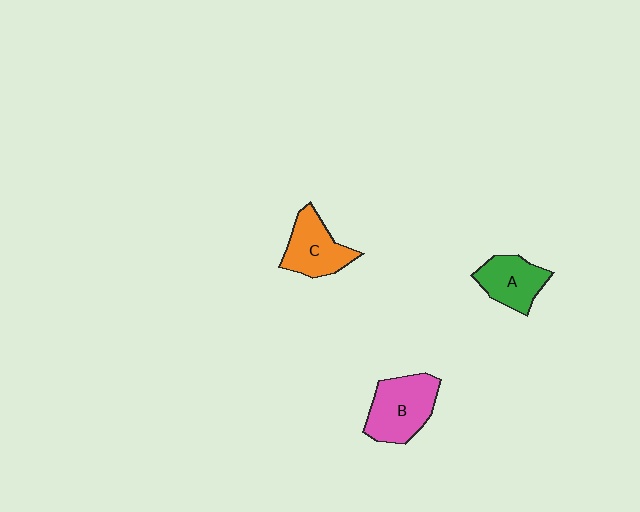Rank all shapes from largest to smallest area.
From largest to smallest: B (pink), C (orange), A (green).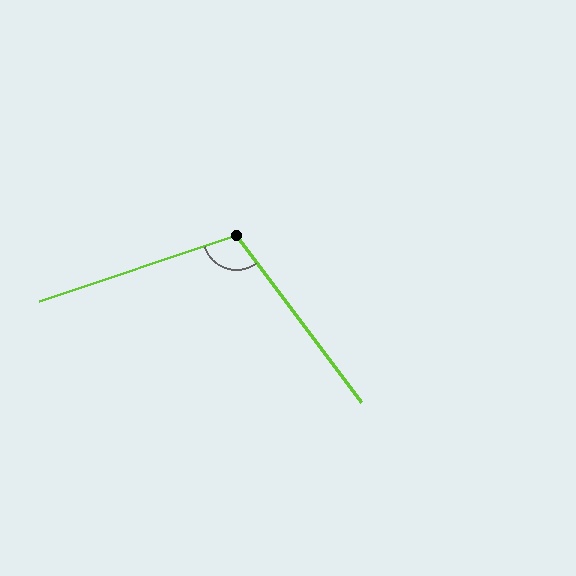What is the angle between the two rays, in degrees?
Approximately 109 degrees.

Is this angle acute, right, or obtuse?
It is obtuse.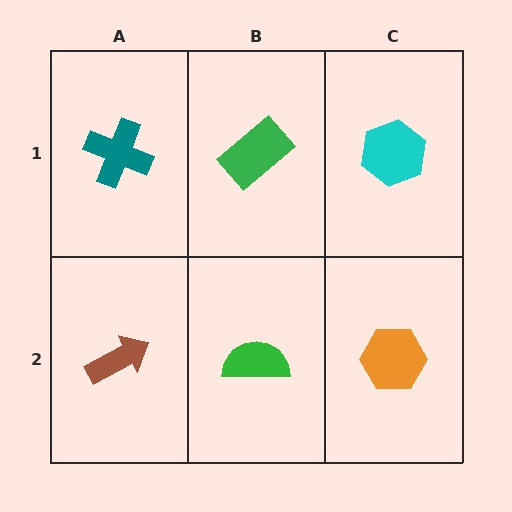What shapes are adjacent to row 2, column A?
A teal cross (row 1, column A), a green semicircle (row 2, column B).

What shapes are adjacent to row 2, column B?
A green rectangle (row 1, column B), a brown arrow (row 2, column A), an orange hexagon (row 2, column C).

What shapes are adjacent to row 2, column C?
A cyan hexagon (row 1, column C), a green semicircle (row 2, column B).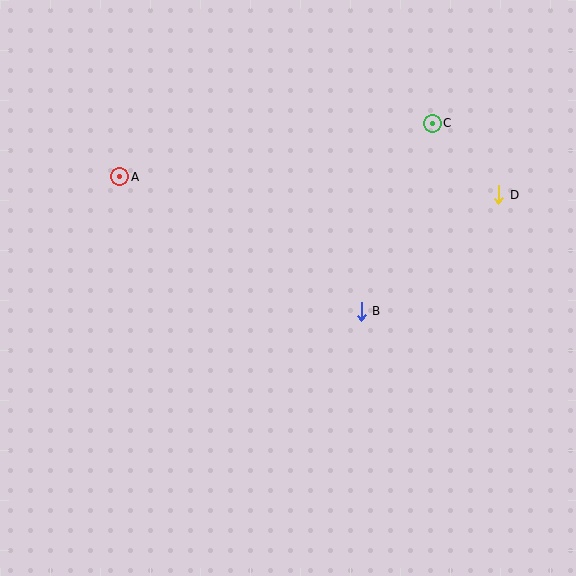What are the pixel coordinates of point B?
Point B is at (361, 311).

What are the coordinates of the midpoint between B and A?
The midpoint between B and A is at (240, 244).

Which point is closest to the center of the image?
Point B at (361, 311) is closest to the center.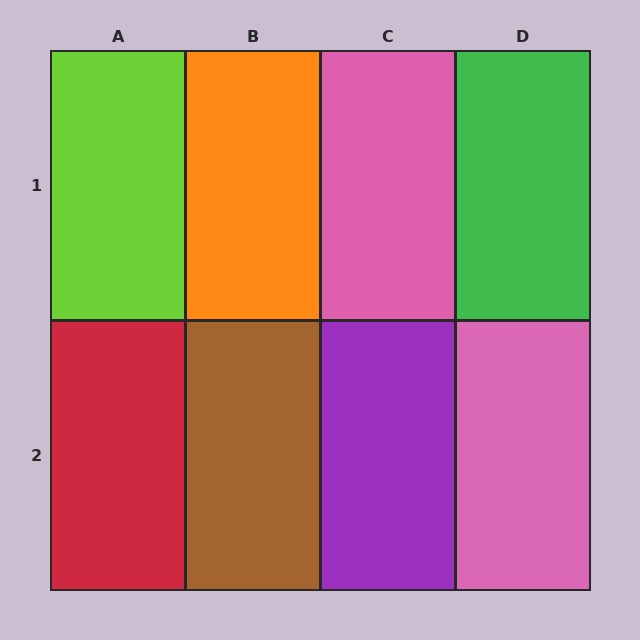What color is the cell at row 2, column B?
Brown.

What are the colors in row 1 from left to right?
Lime, orange, pink, green.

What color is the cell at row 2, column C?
Purple.